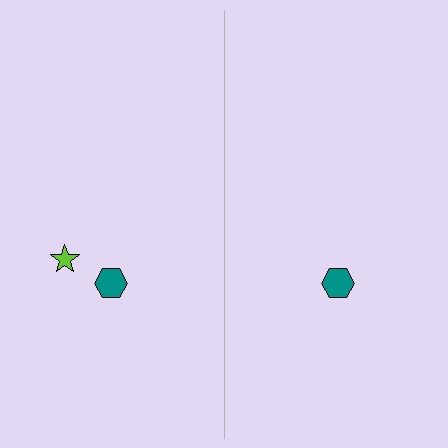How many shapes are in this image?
There are 3 shapes in this image.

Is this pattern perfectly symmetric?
No, the pattern is not perfectly symmetric. A lime star is missing from the right side.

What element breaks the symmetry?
A lime star is missing from the right side.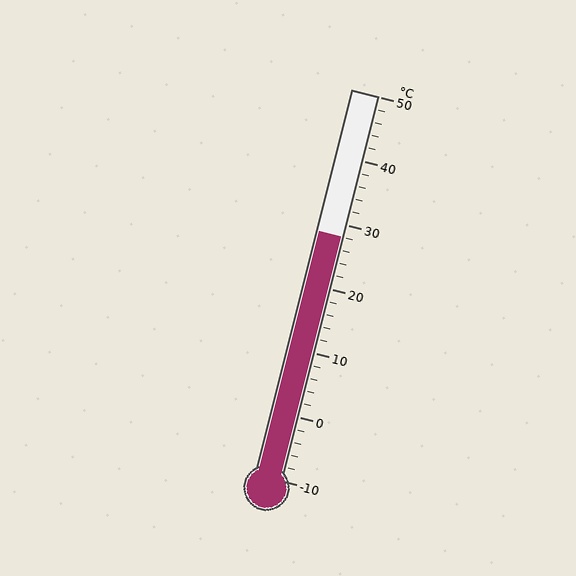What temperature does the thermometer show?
The thermometer shows approximately 28°C.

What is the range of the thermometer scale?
The thermometer scale ranges from -10°C to 50°C.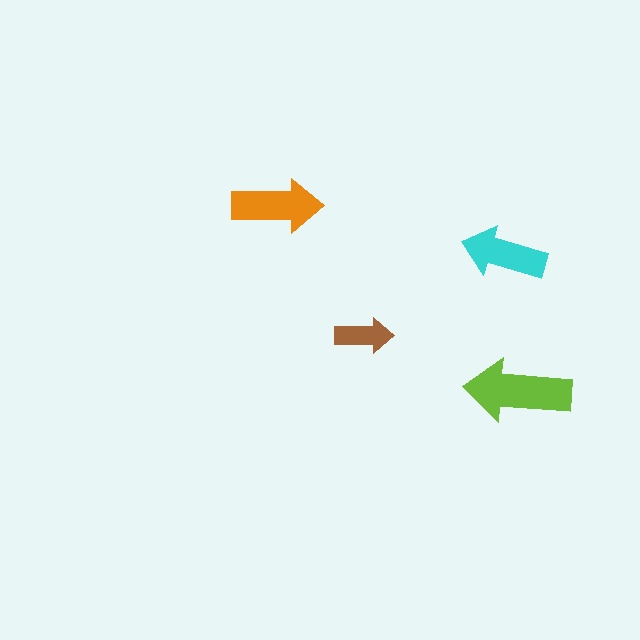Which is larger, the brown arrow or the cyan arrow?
The cyan one.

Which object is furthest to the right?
The lime arrow is rightmost.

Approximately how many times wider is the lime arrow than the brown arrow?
About 2 times wider.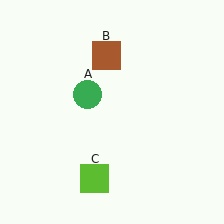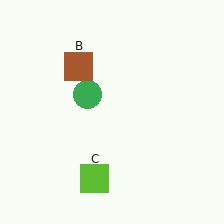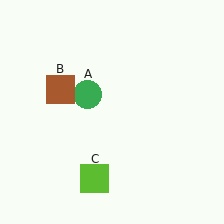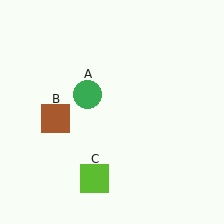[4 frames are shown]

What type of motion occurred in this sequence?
The brown square (object B) rotated counterclockwise around the center of the scene.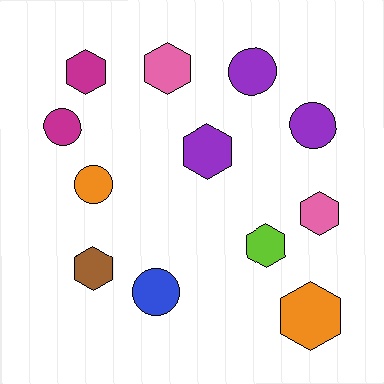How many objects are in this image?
There are 12 objects.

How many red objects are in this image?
There are no red objects.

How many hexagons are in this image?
There are 7 hexagons.